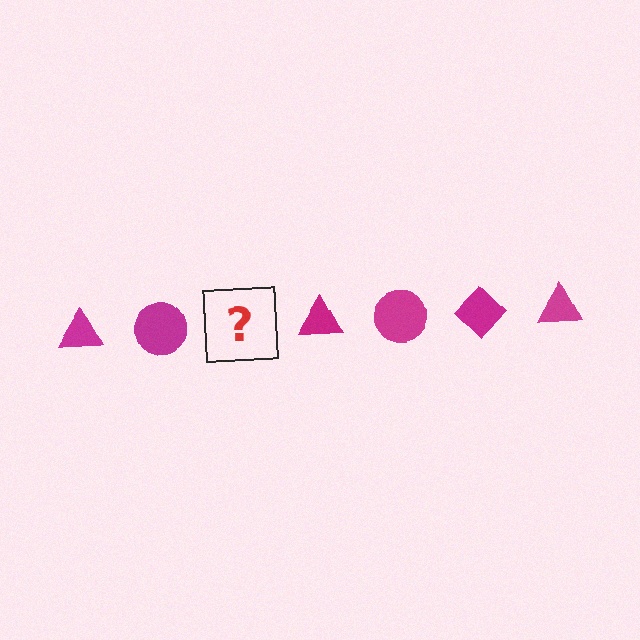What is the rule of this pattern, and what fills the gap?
The rule is that the pattern cycles through triangle, circle, diamond shapes in magenta. The gap should be filled with a magenta diamond.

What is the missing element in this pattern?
The missing element is a magenta diamond.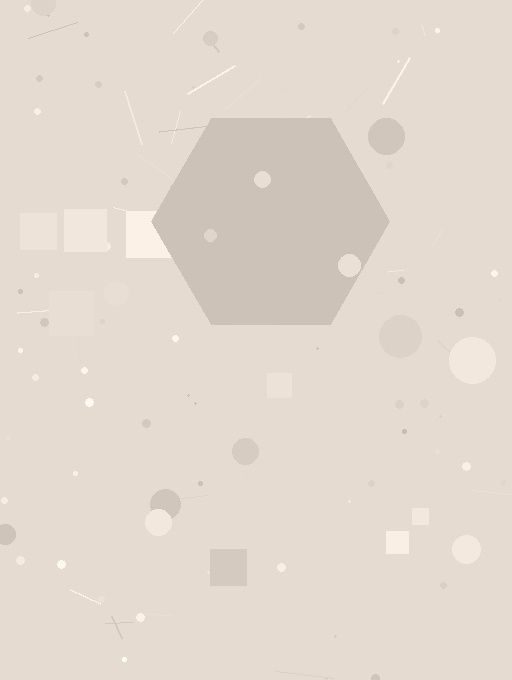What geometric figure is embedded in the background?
A hexagon is embedded in the background.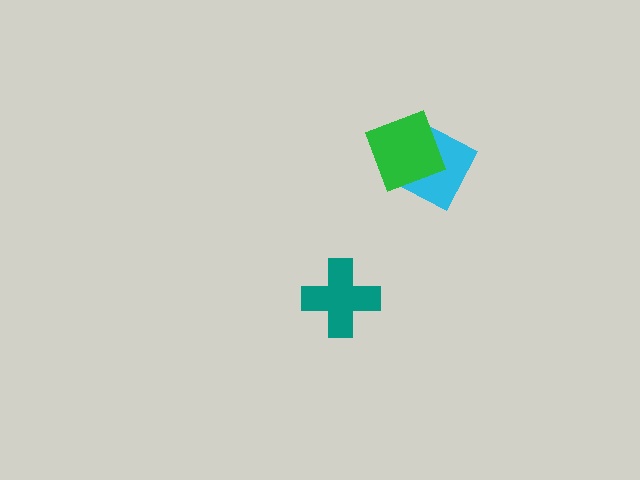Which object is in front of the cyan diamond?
The green diamond is in front of the cyan diamond.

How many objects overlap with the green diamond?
1 object overlaps with the green diamond.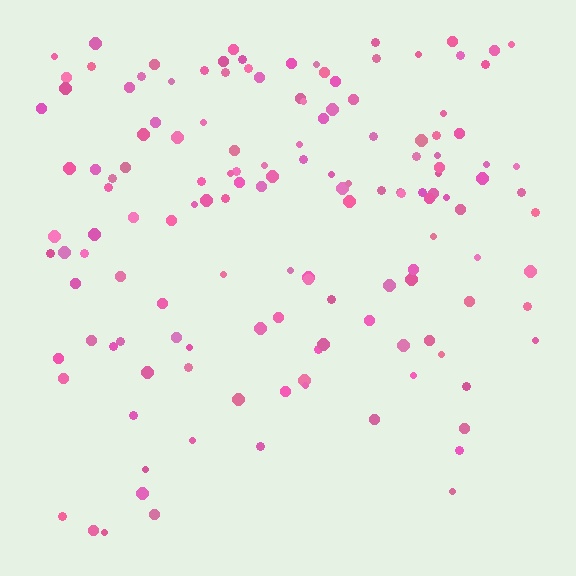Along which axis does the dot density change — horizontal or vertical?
Vertical.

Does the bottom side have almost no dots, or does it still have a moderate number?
Still a moderate number, just noticeably fewer than the top.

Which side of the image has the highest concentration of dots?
The top.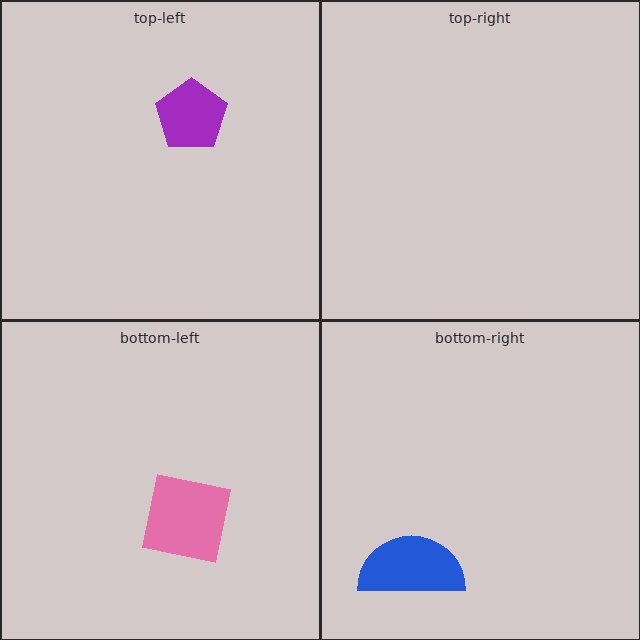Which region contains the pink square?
The bottom-left region.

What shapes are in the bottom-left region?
The pink square.